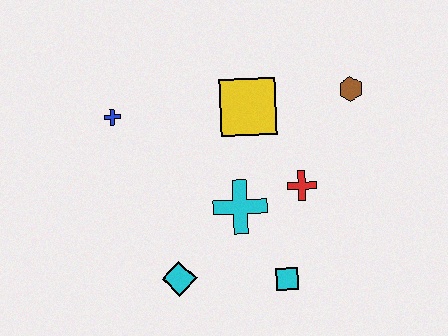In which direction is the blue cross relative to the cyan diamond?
The blue cross is above the cyan diamond.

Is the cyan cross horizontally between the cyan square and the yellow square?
No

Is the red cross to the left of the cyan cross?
No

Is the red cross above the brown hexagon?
No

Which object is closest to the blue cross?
The yellow square is closest to the blue cross.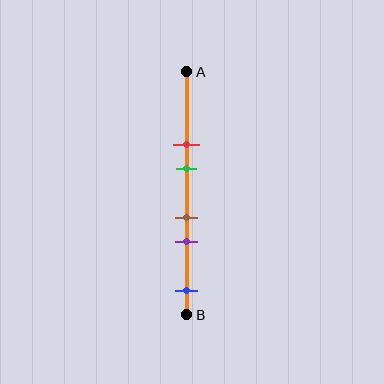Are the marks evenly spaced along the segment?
No, the marks are not evenly spaced.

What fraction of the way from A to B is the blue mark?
The blue mark is approximately 90% (0.9) of the way from A to B.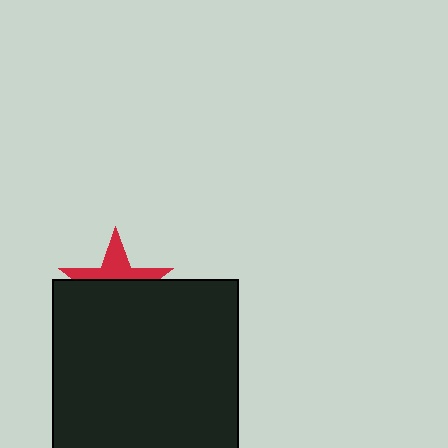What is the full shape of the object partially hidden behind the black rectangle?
The partially hidden object is a red star.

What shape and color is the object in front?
The object in front is a black rectangle.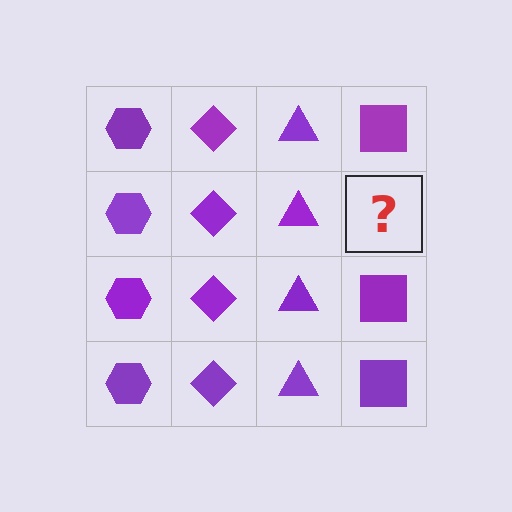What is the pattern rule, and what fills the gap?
The rule is that each column has a consistent shape. The gap should be filled with a purple square.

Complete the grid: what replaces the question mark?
The question mark should be replaced with a purple square.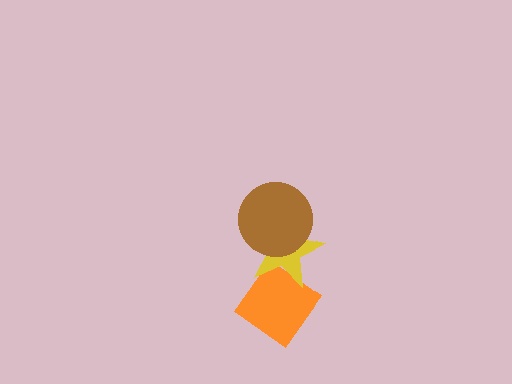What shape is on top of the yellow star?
The brown circle is on top of the yellow star.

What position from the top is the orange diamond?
The orange diamond is 3rd from the top.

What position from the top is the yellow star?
The yellow star is 2nd from the top.